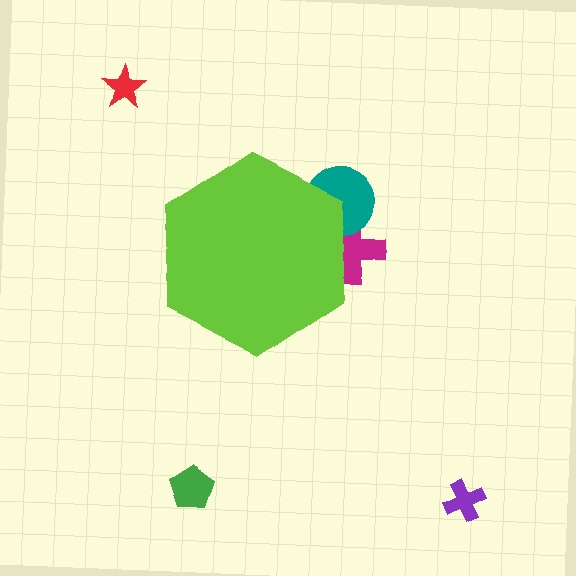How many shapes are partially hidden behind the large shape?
2 shapes are partially hidden.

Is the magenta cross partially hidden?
Yes, the magenta cross is partially hidden behind the lime hexagon.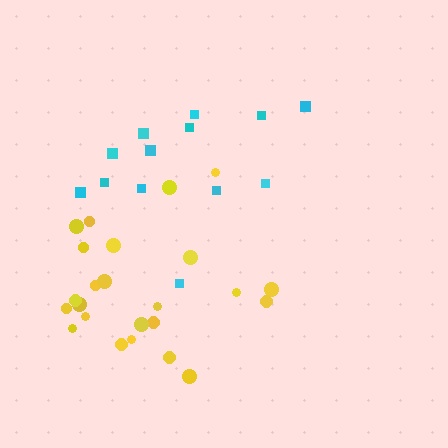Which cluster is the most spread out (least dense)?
Cyan.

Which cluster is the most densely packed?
Yellow.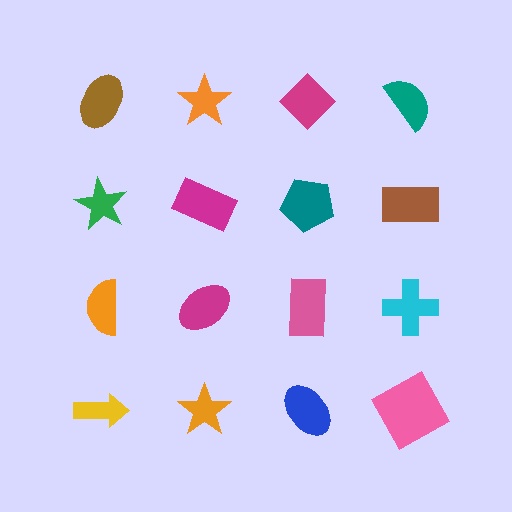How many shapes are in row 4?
4 shapes.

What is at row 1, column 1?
A brown ellipse.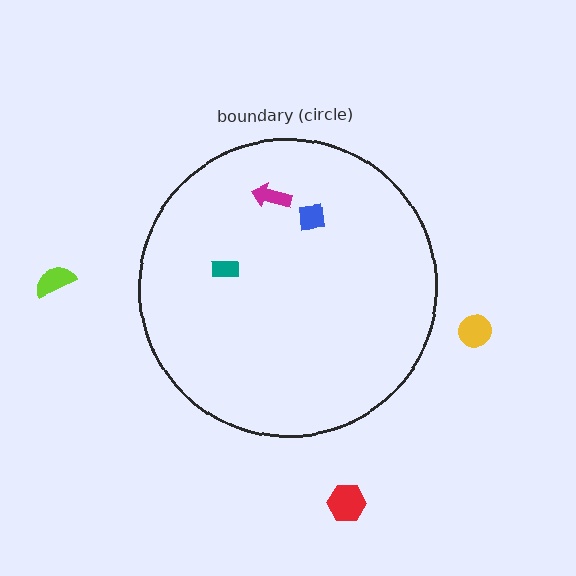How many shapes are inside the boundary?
3 inside, 3 outside.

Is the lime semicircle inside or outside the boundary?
Outside.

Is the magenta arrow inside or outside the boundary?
Inside.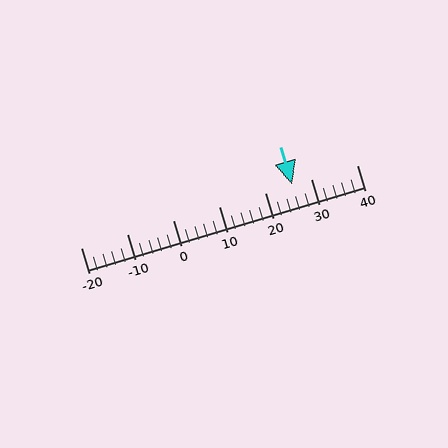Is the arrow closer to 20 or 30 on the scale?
The arrow is closer to 30.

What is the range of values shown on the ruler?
The ruler shows values from -20 to 40.